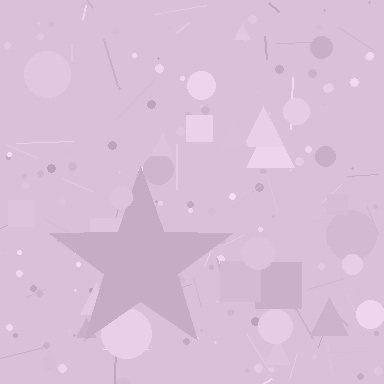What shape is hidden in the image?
A star is hidden in the image.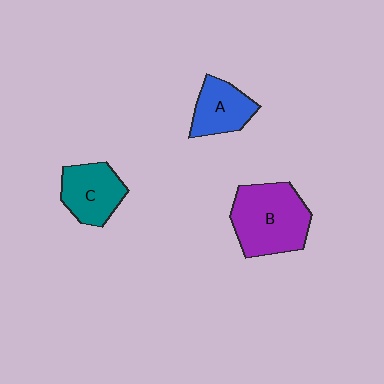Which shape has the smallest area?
Shape A (blue).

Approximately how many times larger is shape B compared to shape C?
Approximately 1.5 times.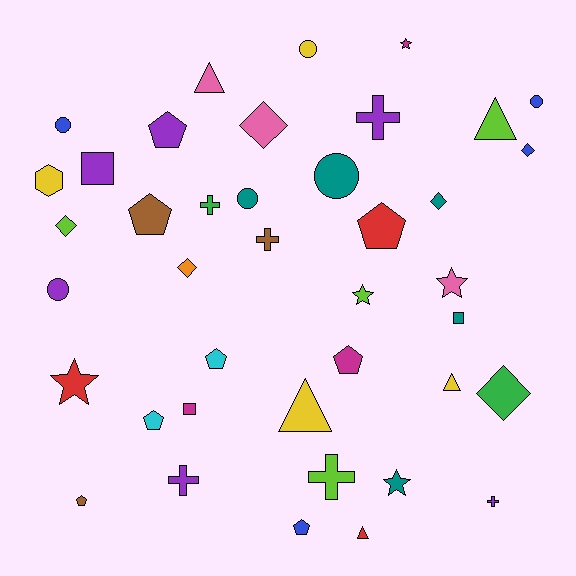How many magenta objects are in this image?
There are 3 magenta objects.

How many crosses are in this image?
There are 6 crosses.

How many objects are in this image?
There are 40 objects.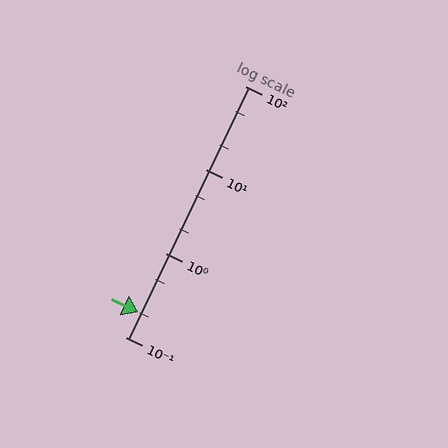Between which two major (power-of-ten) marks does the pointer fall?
The pointer is between 0.1 and 1.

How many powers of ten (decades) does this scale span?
The scale spans 3 decades, from 0.1 to 100.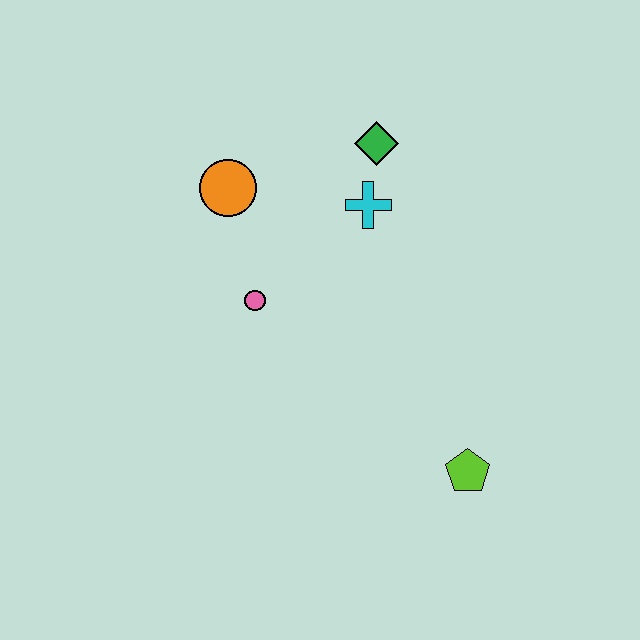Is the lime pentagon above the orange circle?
No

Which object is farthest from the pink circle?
The lime pentagon is farthest from the pink circle.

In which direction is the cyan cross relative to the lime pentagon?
The cyan cross is above the lime pentagon.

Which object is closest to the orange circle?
The pink circle is closest to the orange circle.